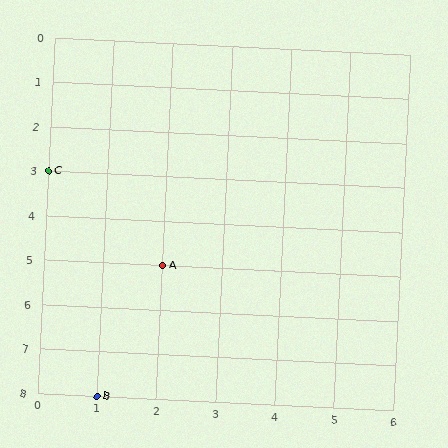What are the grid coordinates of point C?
Point C is at grid coordinates (0, 3).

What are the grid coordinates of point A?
Point A is at grid coordinates (2, 5).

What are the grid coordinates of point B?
Point B is at grid coordinates (1, 8).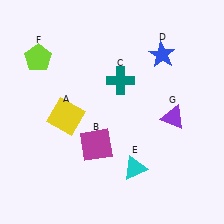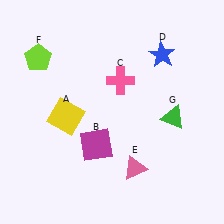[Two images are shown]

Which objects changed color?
C changed from teal to pink. E changed from cyan to pink. G changed from purple to green.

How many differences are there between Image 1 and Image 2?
There are 3 differences between the two images.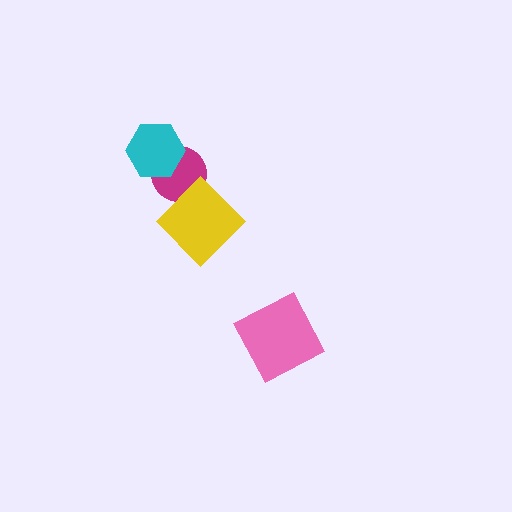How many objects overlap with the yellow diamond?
1 object overlaps with the yellow diamond.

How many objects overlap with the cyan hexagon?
1 object overlaps with the cyan hexagon.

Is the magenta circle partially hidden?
Yes, it is partially covered by another shape.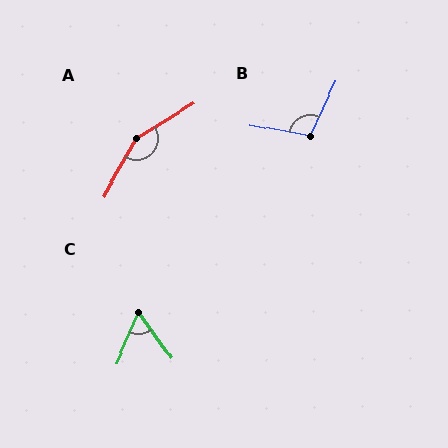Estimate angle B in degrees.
Approximately 105 degrees.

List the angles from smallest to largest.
C (59°), B (105°), A (150°).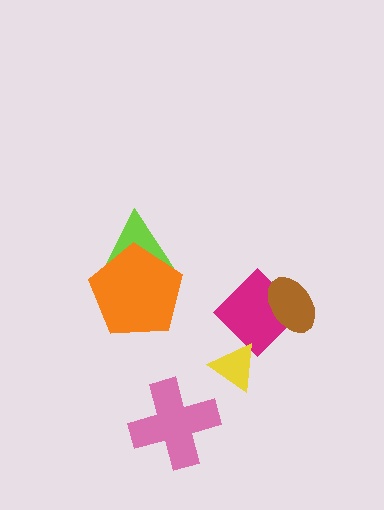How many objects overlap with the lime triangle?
1 object overlaps with the lime triangle.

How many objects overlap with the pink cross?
0 objects overlap with the pink cross.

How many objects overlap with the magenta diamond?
2 objects overlap with the magenta diamond.